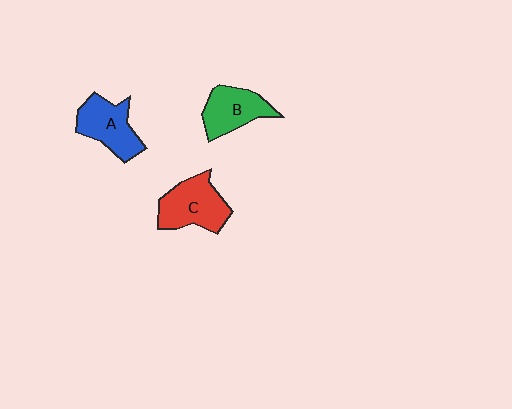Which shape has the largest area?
Shape C (red).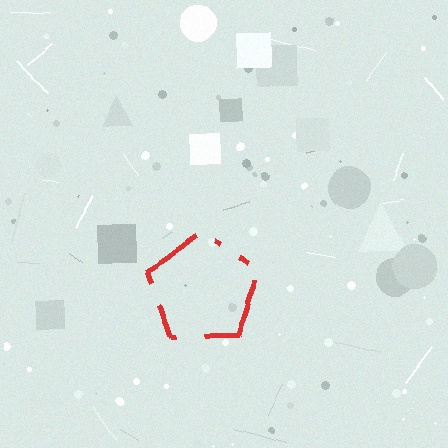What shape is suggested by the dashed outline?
The dashed outline suggests a pentagon.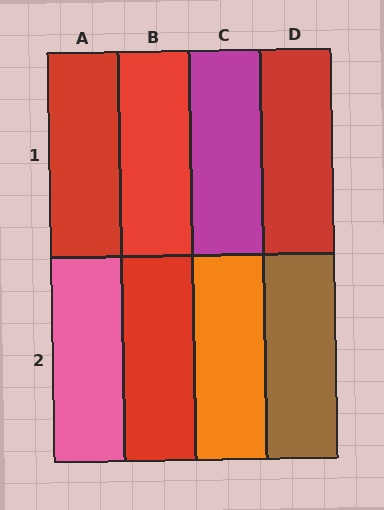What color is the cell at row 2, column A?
Pink.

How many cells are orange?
1 cell is orange.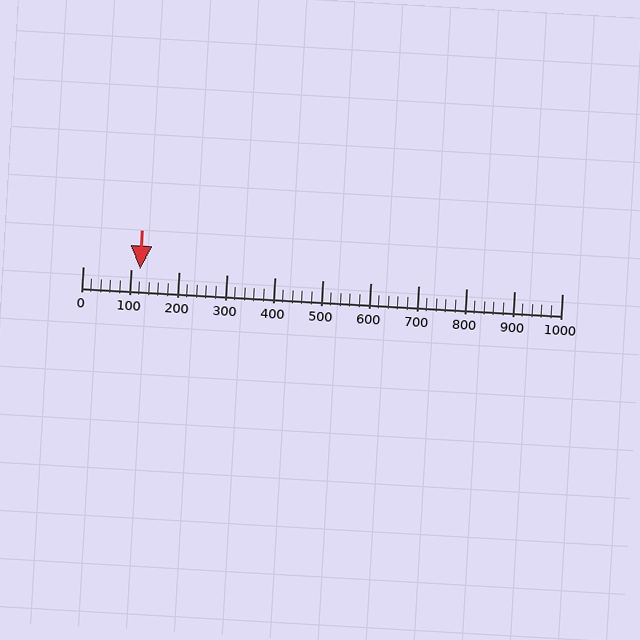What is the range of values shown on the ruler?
The ruler shows values from 0 to 1000.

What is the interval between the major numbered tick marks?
The major tick marks are spaced 100 units apart.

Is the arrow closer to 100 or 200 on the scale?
The arrow is closer to 100.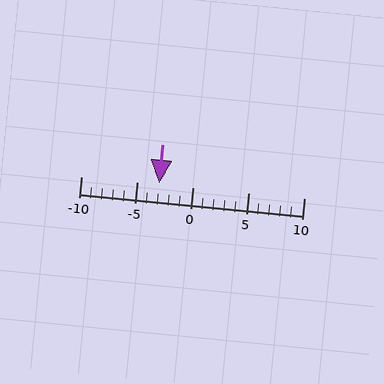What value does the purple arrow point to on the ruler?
The purple arrow points to approximately -3.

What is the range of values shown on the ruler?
The ruler shows values from -10 to 10.